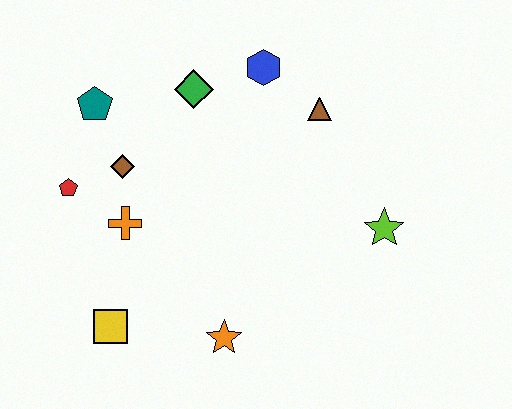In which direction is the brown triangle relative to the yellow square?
The brown triangle is above the yellow square.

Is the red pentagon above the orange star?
Yes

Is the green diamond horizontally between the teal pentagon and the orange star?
Yes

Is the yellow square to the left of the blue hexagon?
Yes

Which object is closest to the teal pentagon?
The brown diamond is closest to the teal pentagon.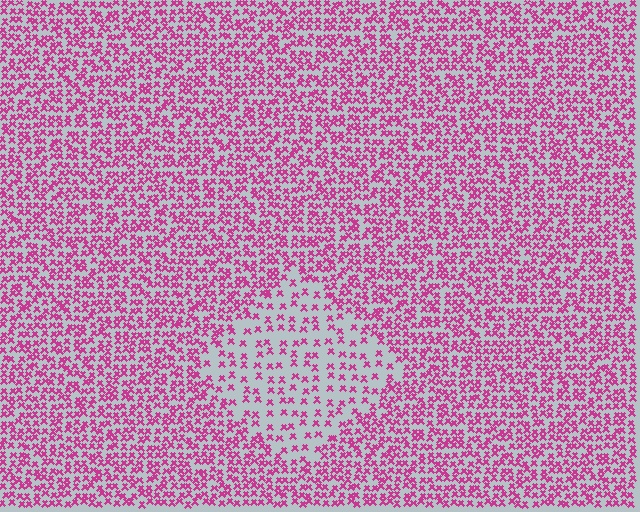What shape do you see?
I see a diamond.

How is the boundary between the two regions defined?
The boundary is defined by a change in element density (approximately 2.2x ratio). All elements are the same color, size, and shape.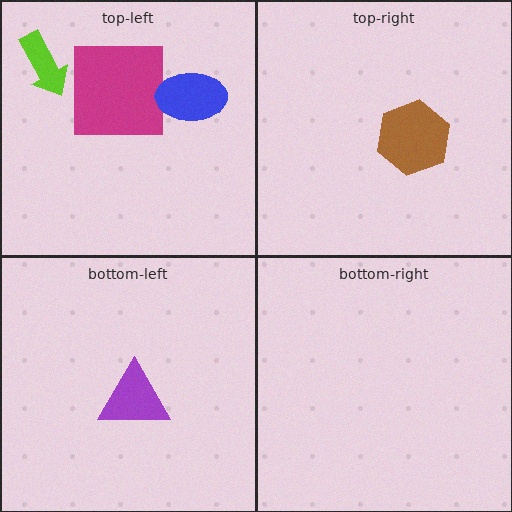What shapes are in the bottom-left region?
The purple triangle.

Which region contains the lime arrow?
The top-left region.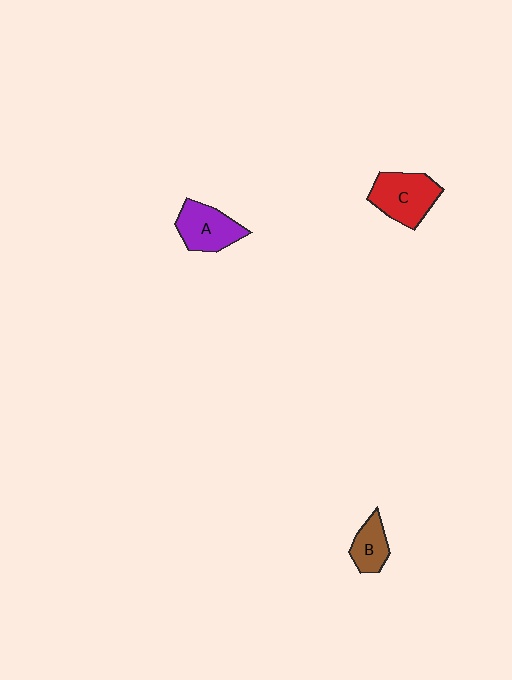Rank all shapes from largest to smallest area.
From largest to smallest: C (red), A (purple), B (brown).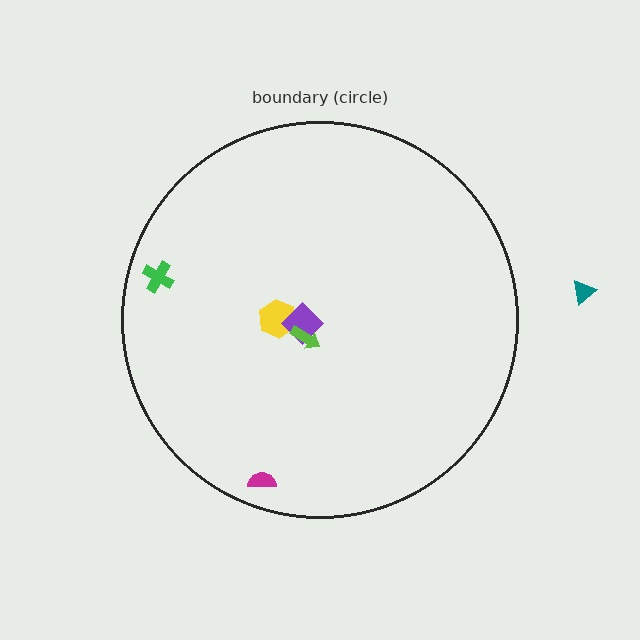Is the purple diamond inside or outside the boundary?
Inside.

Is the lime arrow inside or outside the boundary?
Inside.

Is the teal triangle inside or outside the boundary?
Outside.